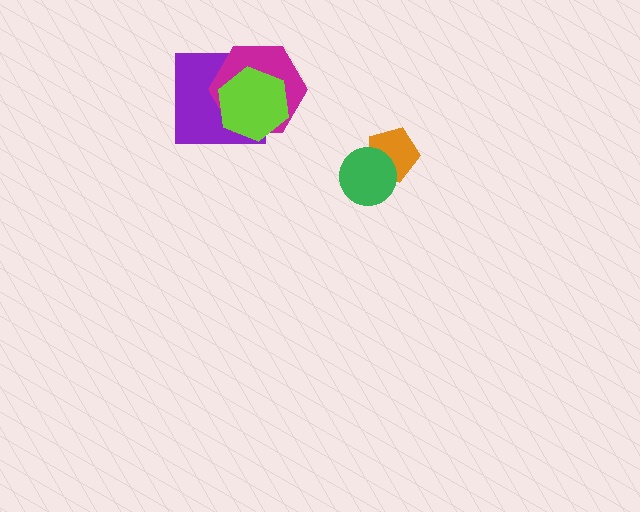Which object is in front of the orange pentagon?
The green circle is in front of the orange pentagon.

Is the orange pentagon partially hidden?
Yes, it is partially covered by another shape.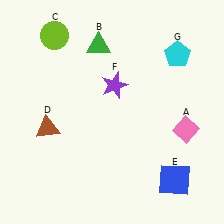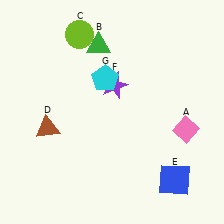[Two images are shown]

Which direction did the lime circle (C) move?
The lime circle (C) moved right.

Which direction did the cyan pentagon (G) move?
The cyan pentagon (G) moved left.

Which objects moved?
The objects that moved are: the lime circle (C), the cyan pentagon (G).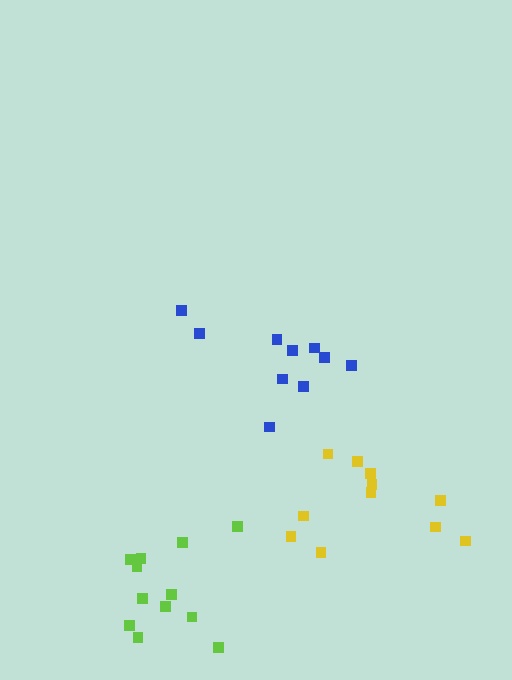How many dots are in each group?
Group 1: 12 dots, Group 2: 10 dots, Group 3: 11 dots (33 total).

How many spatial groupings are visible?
There are 3 spatial groupings.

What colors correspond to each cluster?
The clusters are colored: lime, blue, yellow.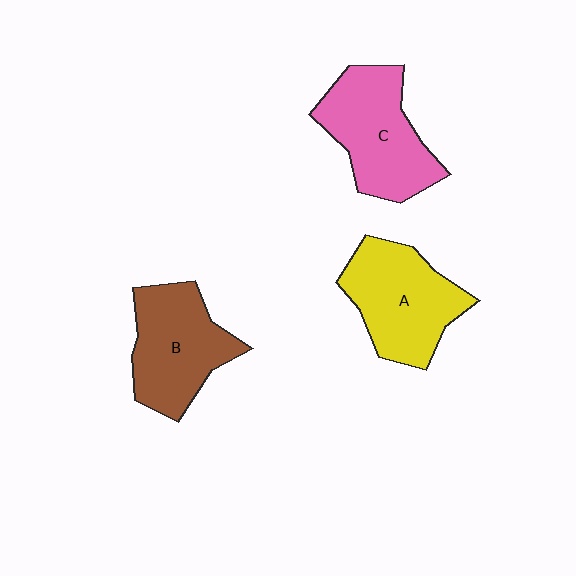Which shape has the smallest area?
Shape B (brown).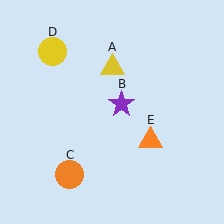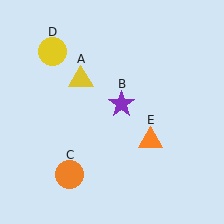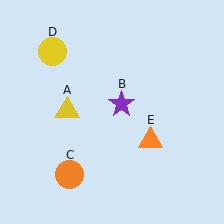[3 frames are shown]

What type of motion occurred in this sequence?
The yellow triangle (object A) rotated counterclockwise around the center of the scene.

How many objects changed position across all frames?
1 object changed position: yellow triangle (object A).